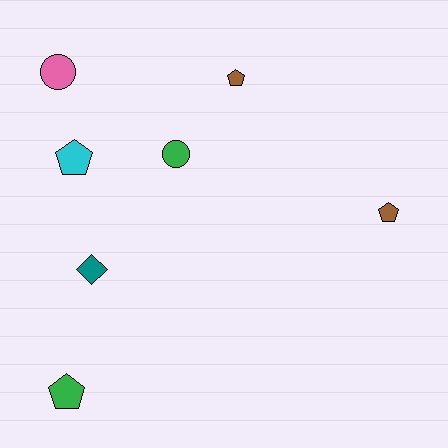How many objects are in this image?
There are 7 objects.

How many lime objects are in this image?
There are no lime objects.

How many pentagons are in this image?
There are 4 pentagons.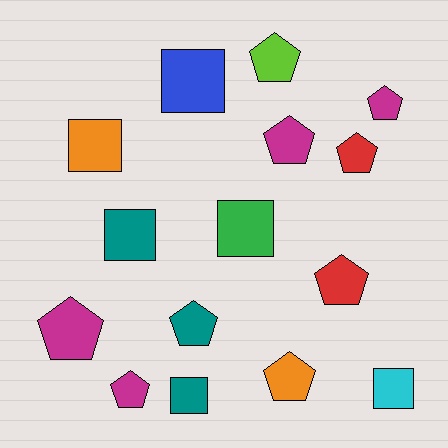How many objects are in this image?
There are 15 objects.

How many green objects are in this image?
There is 1 green object.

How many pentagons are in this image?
There are 9 pentagons.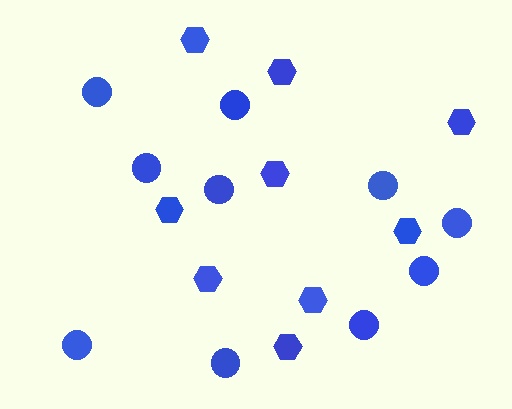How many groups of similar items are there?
There are 2 groups: one group of hexagons (9) and one group of circles (10).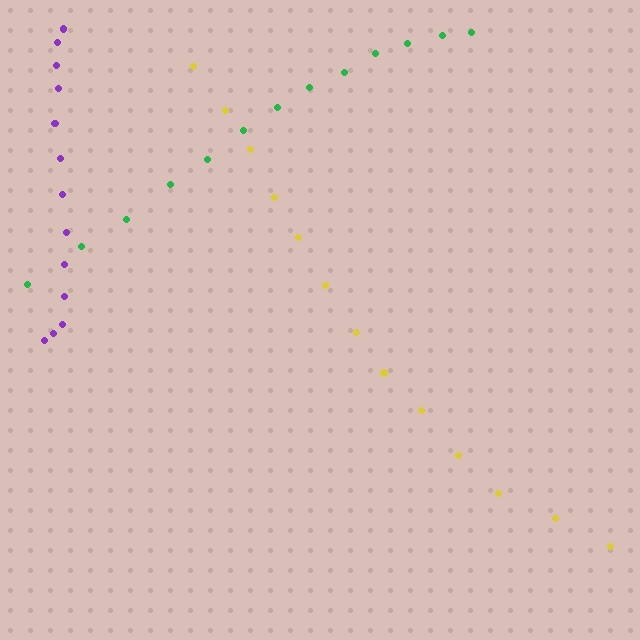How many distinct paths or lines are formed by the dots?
There are 3 distinct paths.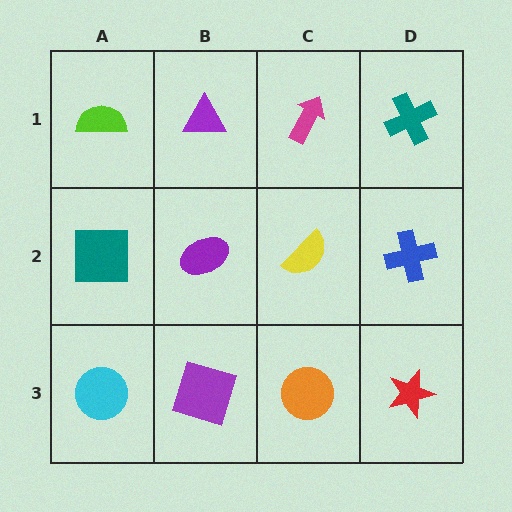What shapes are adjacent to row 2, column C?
A magenta arrow (row 1, column C), an orange circle (row 3, column C), a purple ellipse (row 2, column B), a blue cross (row 2, column D).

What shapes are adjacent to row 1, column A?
A teal square (row 2, column A), a purple triangle (row 1, column B).